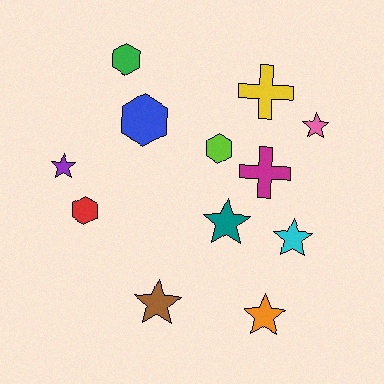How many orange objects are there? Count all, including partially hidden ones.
There is 1 orange object.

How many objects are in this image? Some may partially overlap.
There are 12 objects.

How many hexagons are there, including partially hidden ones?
There are 4 hexagons.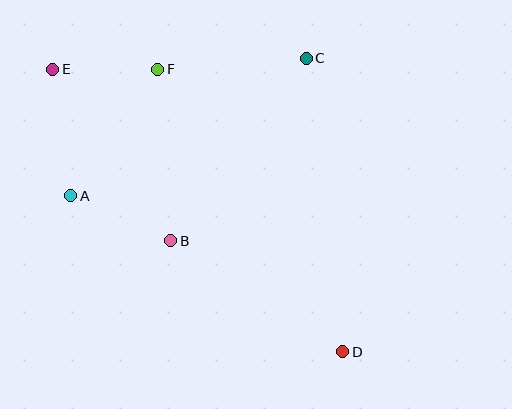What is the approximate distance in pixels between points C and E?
The distance between C and E is approximately 253 pixels.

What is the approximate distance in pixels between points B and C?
The distance between B and C is approximately 227 pixels.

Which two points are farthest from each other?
Points D and E are farthest from each other.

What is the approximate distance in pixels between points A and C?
The distance between A and C is approximately 272 pixels.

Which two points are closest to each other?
Points E and F are closest to each other.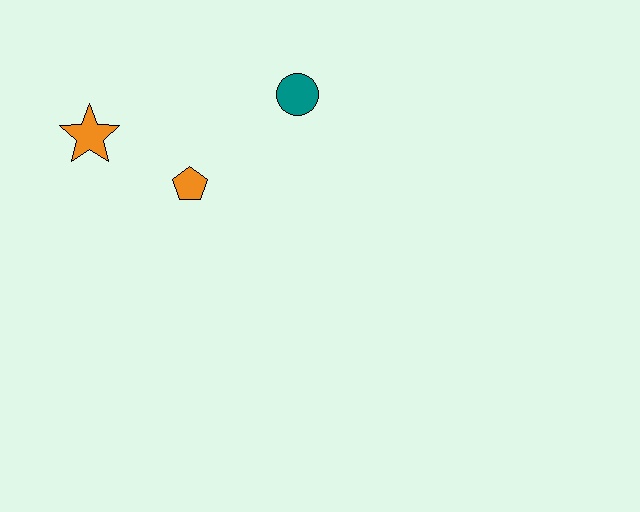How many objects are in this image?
There are 3 objects.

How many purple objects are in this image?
There are no purple objects.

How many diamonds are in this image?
There are no diamonds.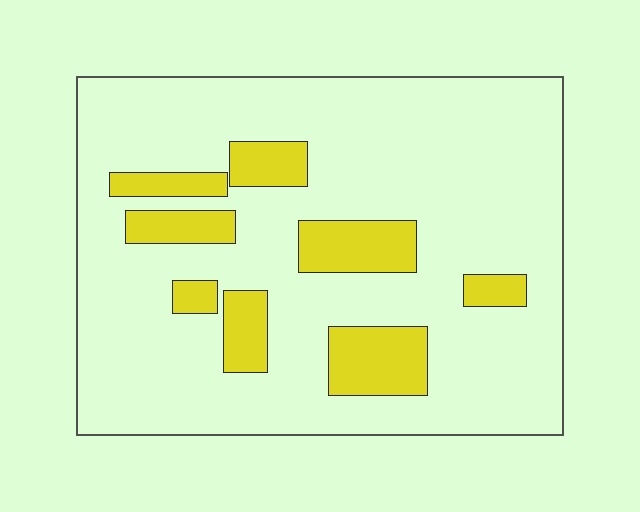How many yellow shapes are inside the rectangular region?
8.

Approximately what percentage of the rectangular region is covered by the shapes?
Approximately 20%.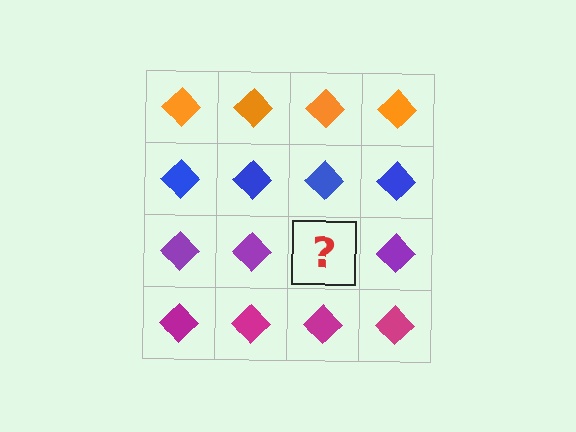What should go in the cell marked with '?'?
The missing cell should contain a purple diamond.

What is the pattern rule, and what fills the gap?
The rule is that each row has a consistent color. The gap should be filled with a purple diamond.